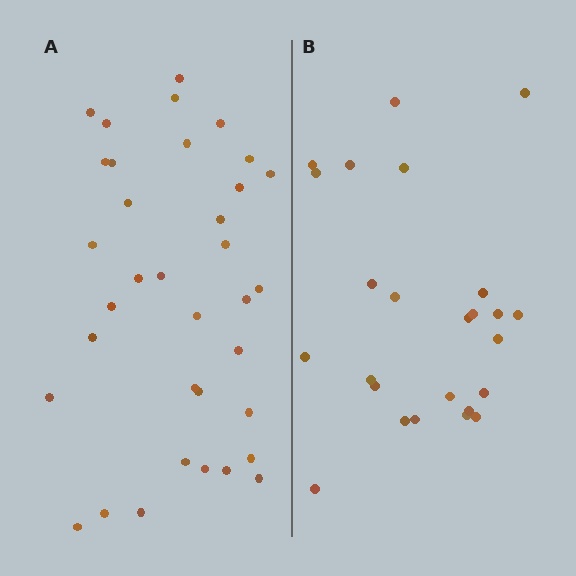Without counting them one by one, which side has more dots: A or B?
Region A (the left region) has more dots.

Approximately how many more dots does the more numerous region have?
Region A has roughly 10 or so more dots than region B.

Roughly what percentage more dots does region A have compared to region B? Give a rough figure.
About 40% more.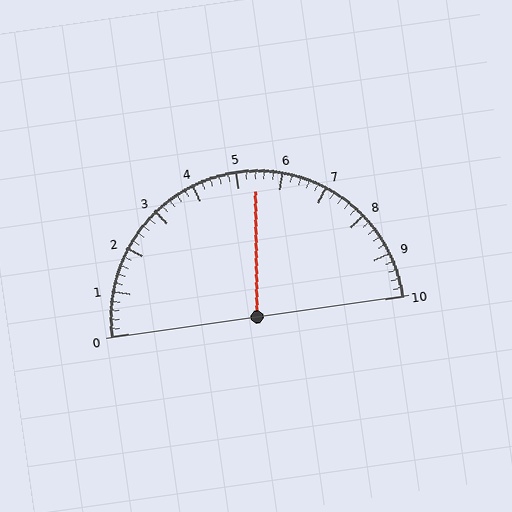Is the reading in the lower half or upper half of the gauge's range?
The reading is in the upper half of the range (0 to 10).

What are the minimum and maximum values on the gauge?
The gauge ranges from 0 to 10.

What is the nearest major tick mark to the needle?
The nearest major tick mark is 5.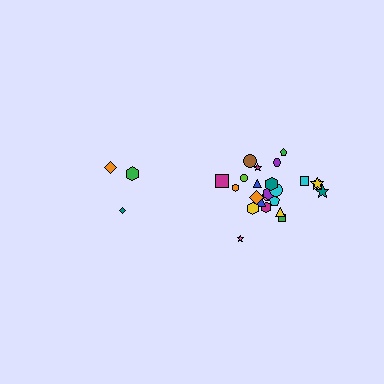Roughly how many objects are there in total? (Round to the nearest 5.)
Roughly 30 objects in total.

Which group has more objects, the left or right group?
The right group.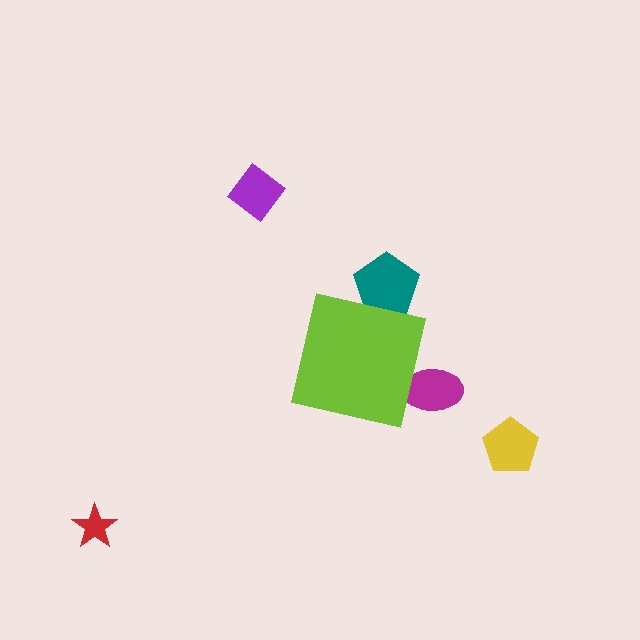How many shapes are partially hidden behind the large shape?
2 shapes are partially hidden.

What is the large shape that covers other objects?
A lime square.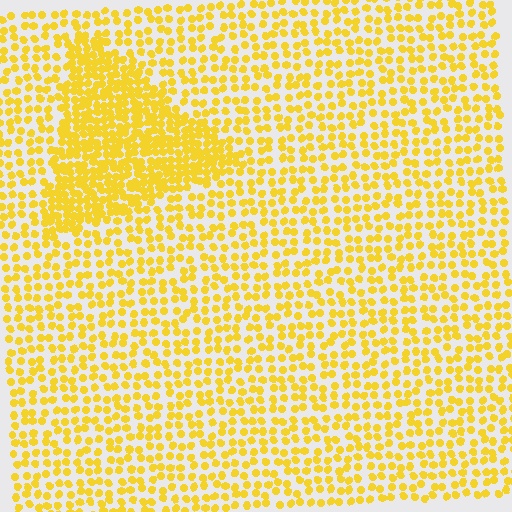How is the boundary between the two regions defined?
The boundary is defined by a change in element density (approximately 2.1x ratio). All elements are the same color, size, and shape.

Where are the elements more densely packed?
The elements are more densely packed inside the triangle boundary.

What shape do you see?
I see a triangle.